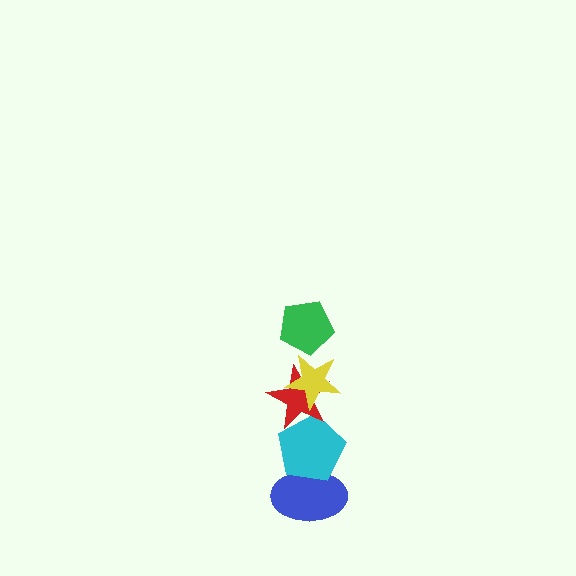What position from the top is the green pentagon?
The green pentagon is 1st from the top.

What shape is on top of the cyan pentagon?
The red star is on top of the cyan pentagon.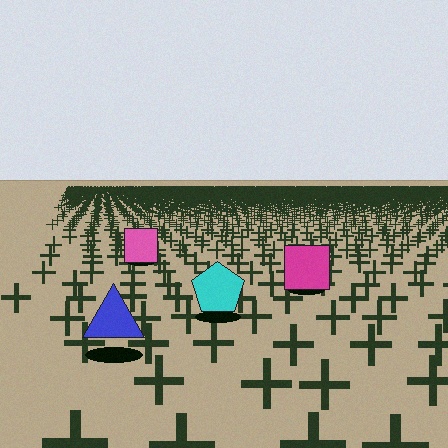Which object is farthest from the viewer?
The pink square is farthest from the viewer. It appears smaller and the ground texture around it is denser.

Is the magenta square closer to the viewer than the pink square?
Yes. The magenta square is closer — you can tell from the texture gradient: the ground texture is coarser near it.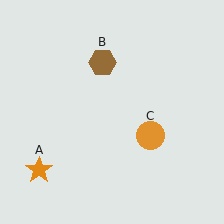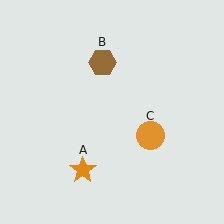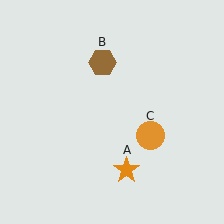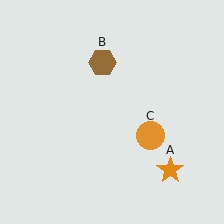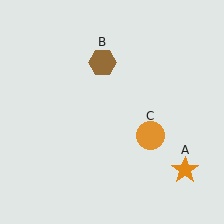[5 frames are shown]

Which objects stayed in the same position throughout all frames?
Brown hexagon (object B) and orange circle (object C) remained stationary.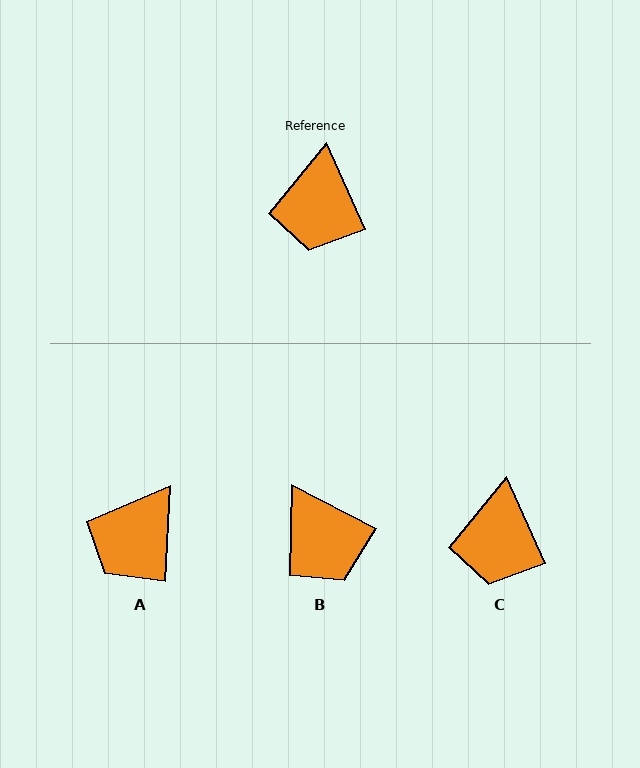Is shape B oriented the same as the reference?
No, it is off by about 38 degrees.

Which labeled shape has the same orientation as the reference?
C.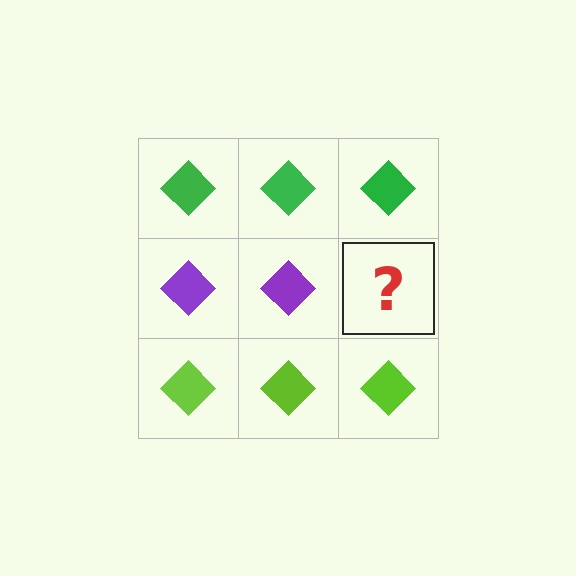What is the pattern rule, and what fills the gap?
The rule is that each row has a consistent color. The gap should be filled with a purple diamond.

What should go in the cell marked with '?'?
The missing cell should contain a purple diamond.